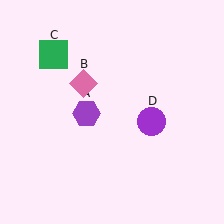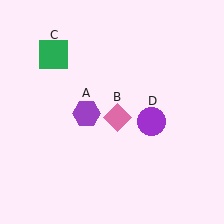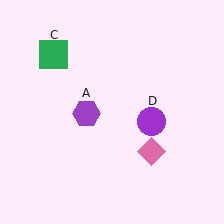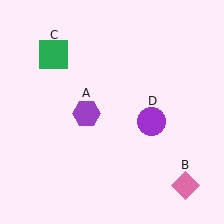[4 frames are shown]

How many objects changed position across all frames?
1 object changed position: pink diamond (object B).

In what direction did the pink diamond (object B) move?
The pink diamond (object B) moved down and to the right.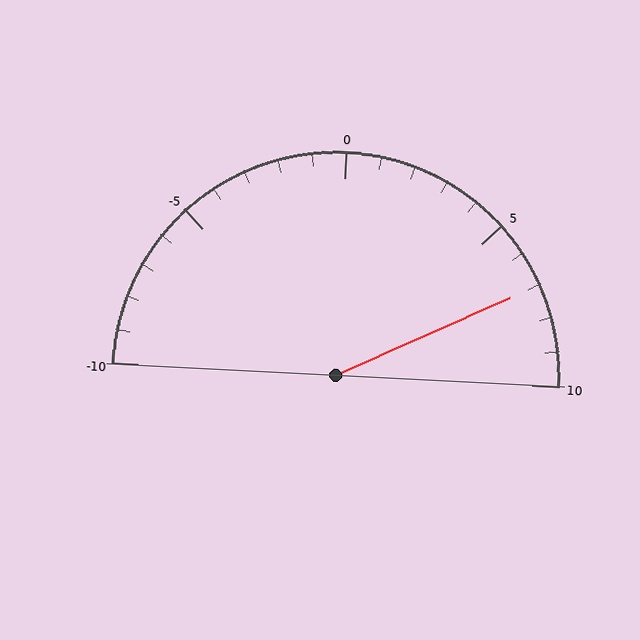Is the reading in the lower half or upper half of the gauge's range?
The reading is in the upper half of the range (-10 to 10).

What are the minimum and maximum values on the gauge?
The gauge ranges from -10 to 10.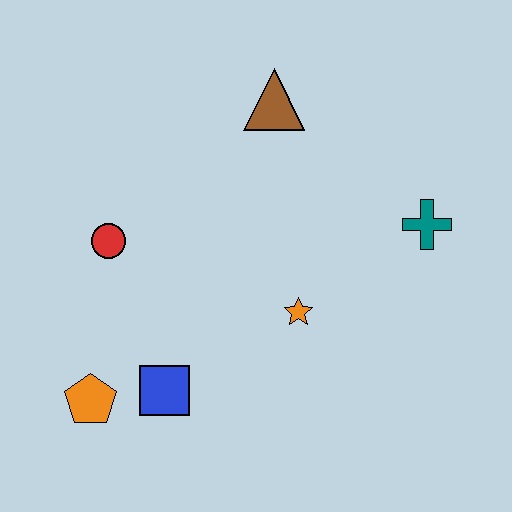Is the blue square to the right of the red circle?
Yes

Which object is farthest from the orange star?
The orange pentagon is farthest from the orange star.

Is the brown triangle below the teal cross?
No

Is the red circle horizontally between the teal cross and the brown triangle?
No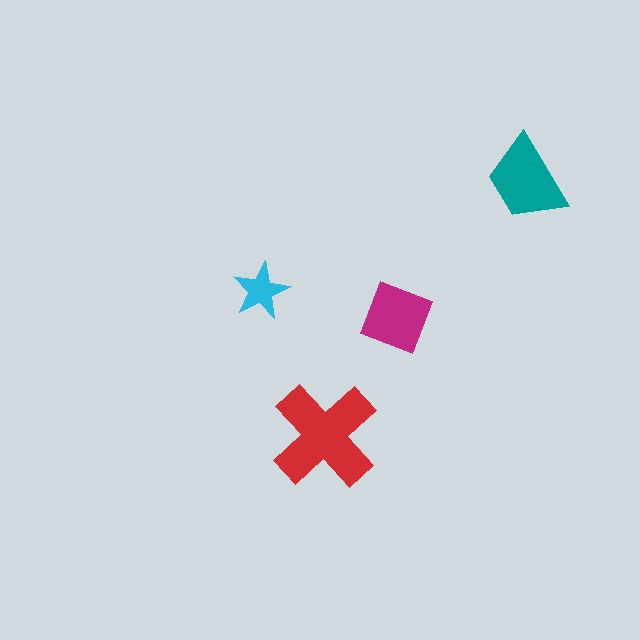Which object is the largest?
The red cross.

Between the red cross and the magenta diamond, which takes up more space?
The red cross.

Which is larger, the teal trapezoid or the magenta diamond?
The teal trapezoid.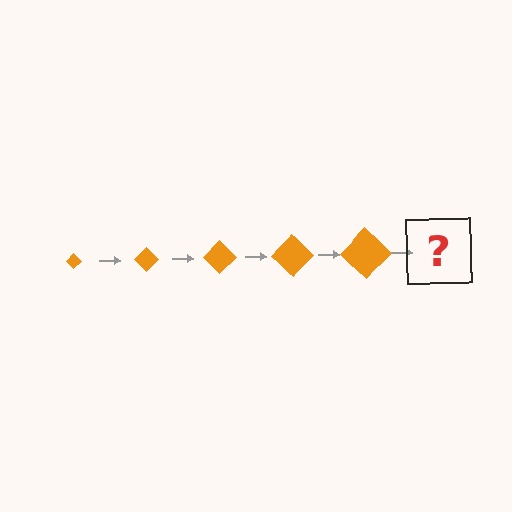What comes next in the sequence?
The next element should be an orange diamond, larger than the previous one.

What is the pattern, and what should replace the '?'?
The pattern is that the diamond gets progressively larger each step. The '?' should be an orange diamond, larger than the previous one.